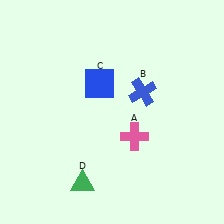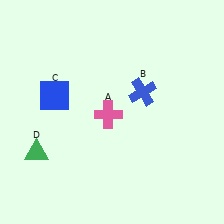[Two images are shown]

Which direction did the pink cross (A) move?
The pink cross (A) moved left.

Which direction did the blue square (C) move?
The blue square (C) moved left.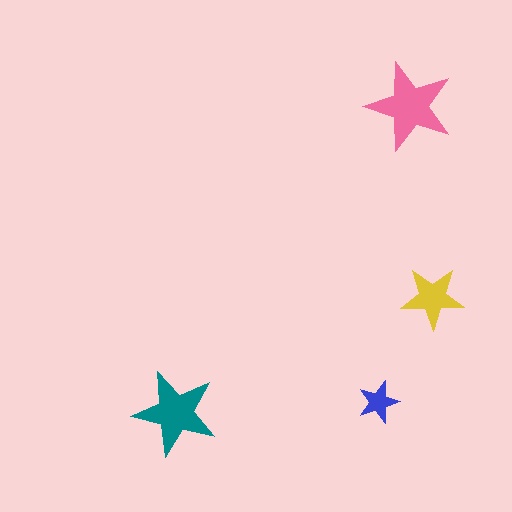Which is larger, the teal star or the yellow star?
The teal one.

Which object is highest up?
The pink star is topmost.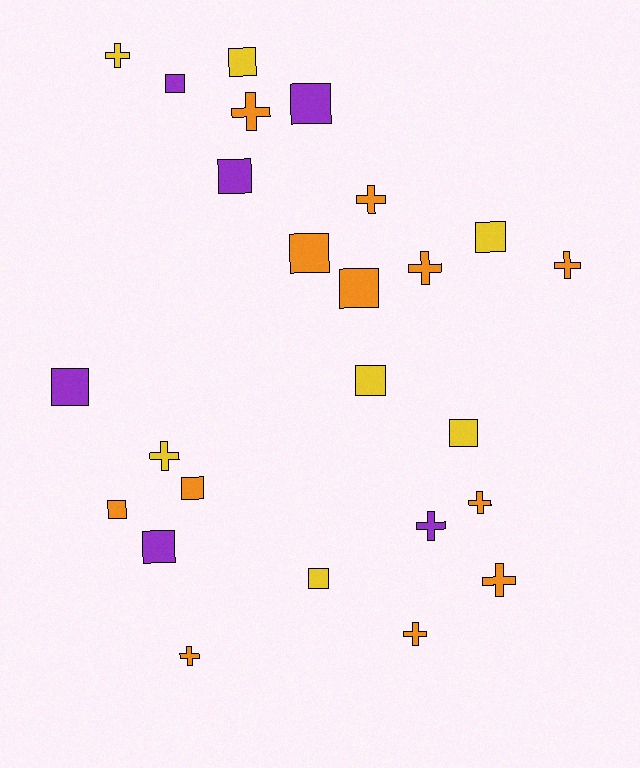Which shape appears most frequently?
Square, with 14 objects.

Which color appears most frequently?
Orange, with 12 objects.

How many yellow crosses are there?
There are 2 yellow crosses.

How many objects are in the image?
There are 25 objects.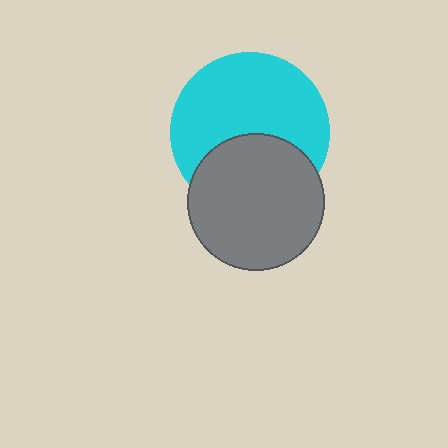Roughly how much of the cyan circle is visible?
About half of it is visible (roughly 63%).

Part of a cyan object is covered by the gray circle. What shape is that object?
It is a circle.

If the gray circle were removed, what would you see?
You would see the complete cyan circle.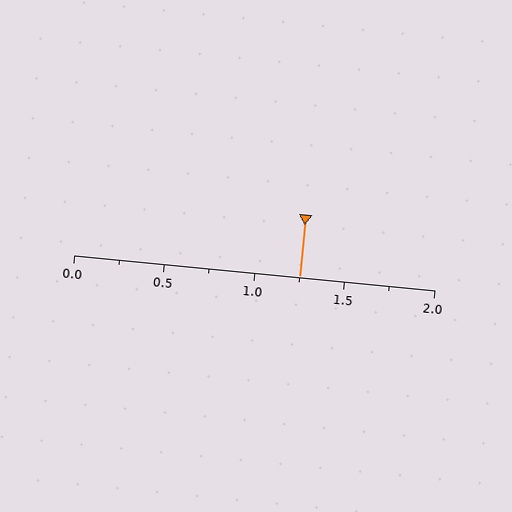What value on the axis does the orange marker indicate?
The marker indicates approximately 1.25.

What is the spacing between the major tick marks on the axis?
The major ticks are spaced 0.5 apart.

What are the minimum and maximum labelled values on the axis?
The axis runs from 0.0 to 2.0.